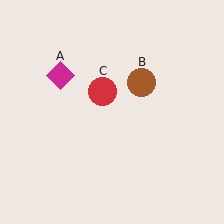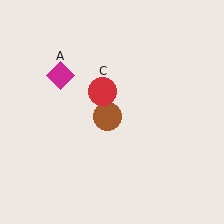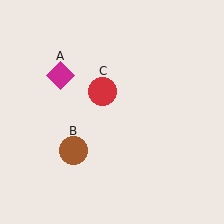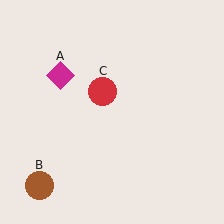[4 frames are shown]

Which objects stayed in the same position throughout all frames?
Magenta diamond (object A) and red circle (object C) remained stationary.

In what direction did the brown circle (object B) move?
The brown circle (object B) moved down and to the left.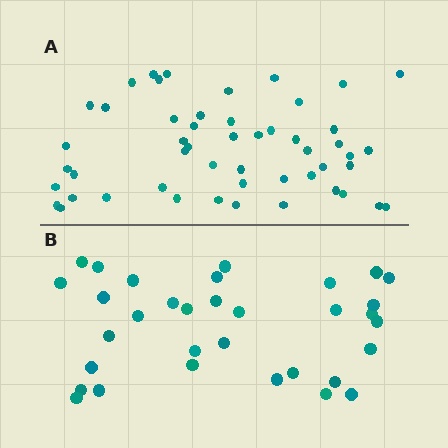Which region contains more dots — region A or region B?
Region A (the top region) has more dots.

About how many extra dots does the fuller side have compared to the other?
Region A has approximately 20 more dots than region B.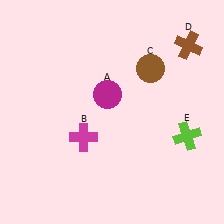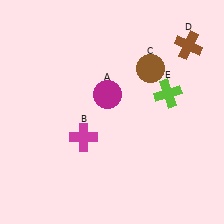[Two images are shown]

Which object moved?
The lime cross (E) moved up.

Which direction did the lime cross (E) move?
The lime cross (E) moved up.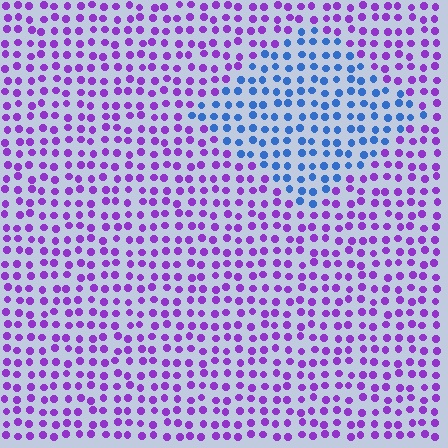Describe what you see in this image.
The image is filled with small purple elements in a uniform arrangement. A diamond-shaped region is visible where the elements are tinted to a slightly different hue, forming a subtle color boundary.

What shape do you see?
I see a diamond.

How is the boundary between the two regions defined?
The boundary is defined purely by a slight shift in hue (about 62 degrees). Spacing, size, and orientation are identical on both sides.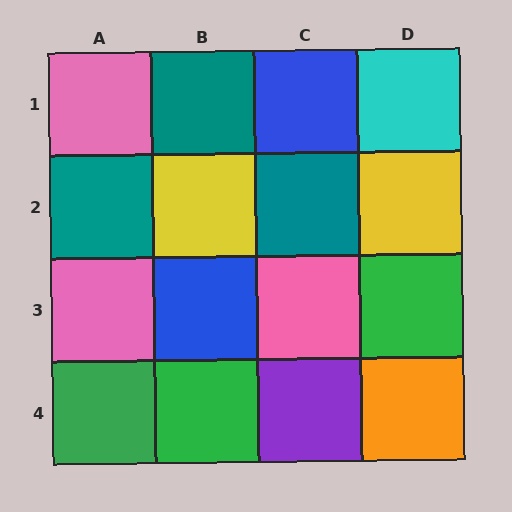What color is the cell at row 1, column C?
Blue.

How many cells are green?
3 cells are green.